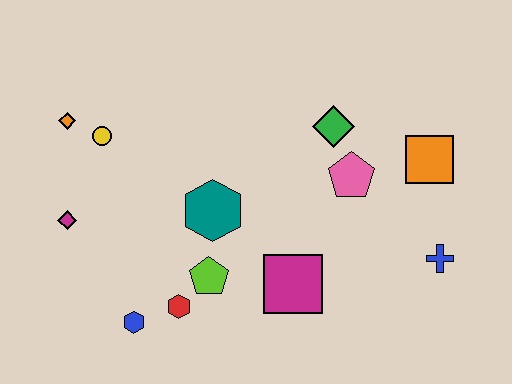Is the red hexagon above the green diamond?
No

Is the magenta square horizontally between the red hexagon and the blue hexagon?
No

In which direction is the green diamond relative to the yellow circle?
The green diamond is to the right of the yellow circle.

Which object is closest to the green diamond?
The pink pentagon is closest to the green diamond.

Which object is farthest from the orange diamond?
The blue cross is farthest from the orange diamond.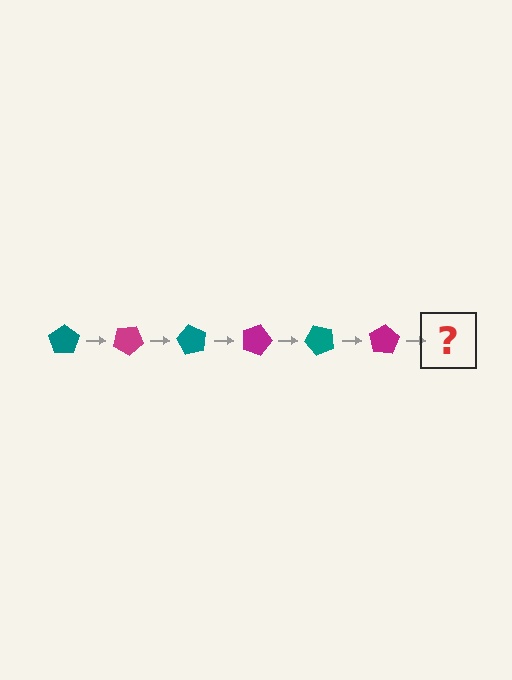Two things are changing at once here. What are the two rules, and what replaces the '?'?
The two rules are that it rotates 30 degrees each step and the color cycles through teal and magenta. The '?' should be a teal pentagon, rotated 180 degrees from the start.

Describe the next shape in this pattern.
It should be a teal pentagon, rotated 180 degrees from the start.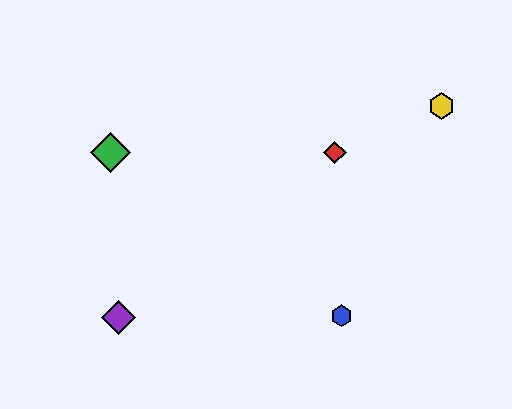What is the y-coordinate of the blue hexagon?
The blue hexagon is at y≈316.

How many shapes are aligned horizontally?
2 shapes (the red diamond, the green diamond) are aligned horizontally.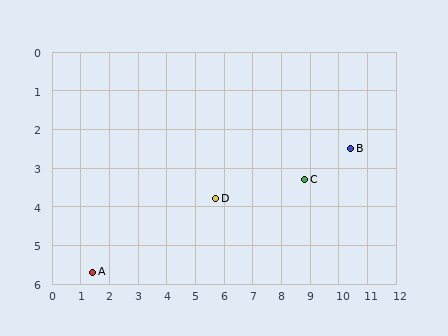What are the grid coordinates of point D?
Point D is at approximately (5.7, 3.8).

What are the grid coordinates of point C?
Point C is at approximately (8.8, 3.3).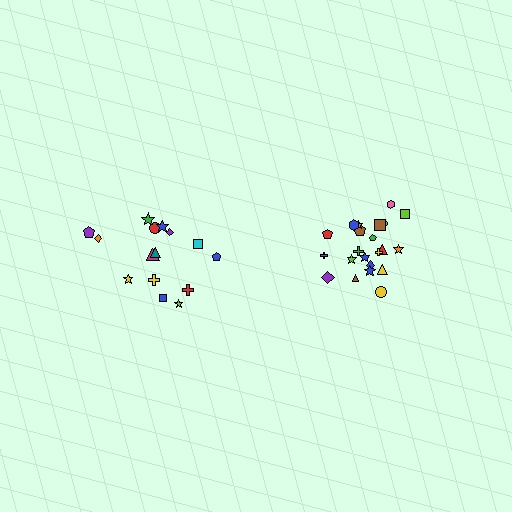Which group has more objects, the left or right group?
The right group.